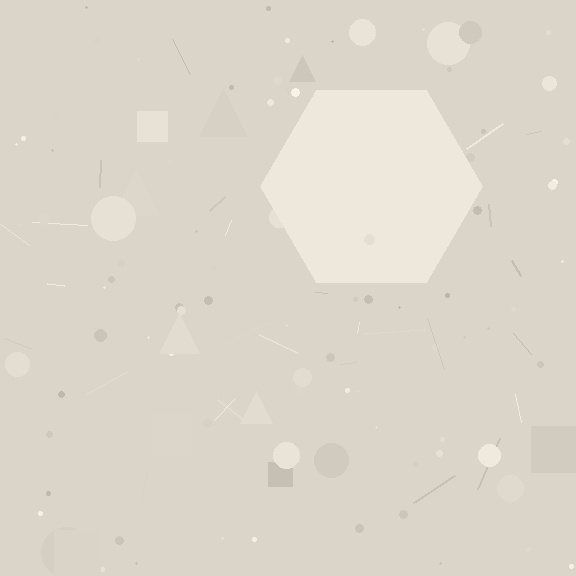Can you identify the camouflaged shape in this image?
The camouflaged shape is a hexagon.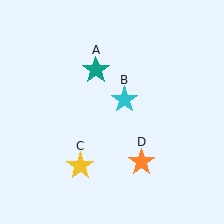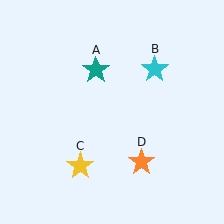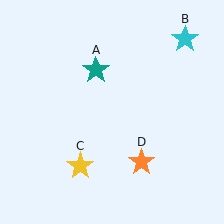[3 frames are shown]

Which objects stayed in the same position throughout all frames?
Teal star (object A) and yellow star (object C) and orange star (object D) remained stationary.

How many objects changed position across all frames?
1 object changed position: cyan star (object B).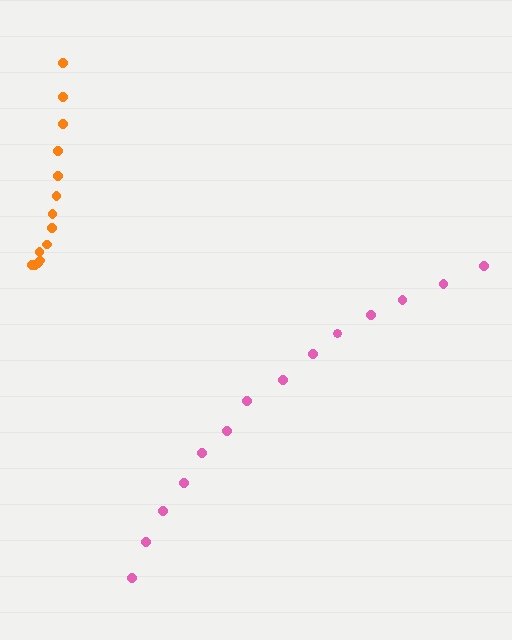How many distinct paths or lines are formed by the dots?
There are 2 distinct paths.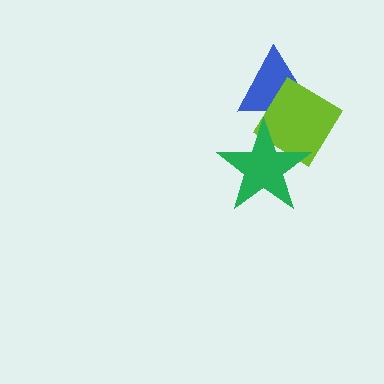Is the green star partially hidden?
No, no other shape covers it.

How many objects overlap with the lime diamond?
2 objects overlap with the lime diamond.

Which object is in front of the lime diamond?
The green star is in front of the lime diamond.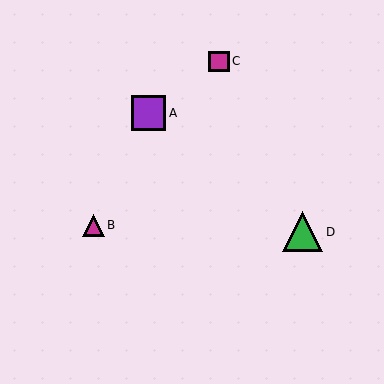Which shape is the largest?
The green triangle (labeled D) is the largest.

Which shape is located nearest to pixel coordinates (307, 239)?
The green triangle (labeled D) at (303, 232) is nearest to that location.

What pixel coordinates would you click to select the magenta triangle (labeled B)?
Click at (93, 225) to select the magenta triangle B.